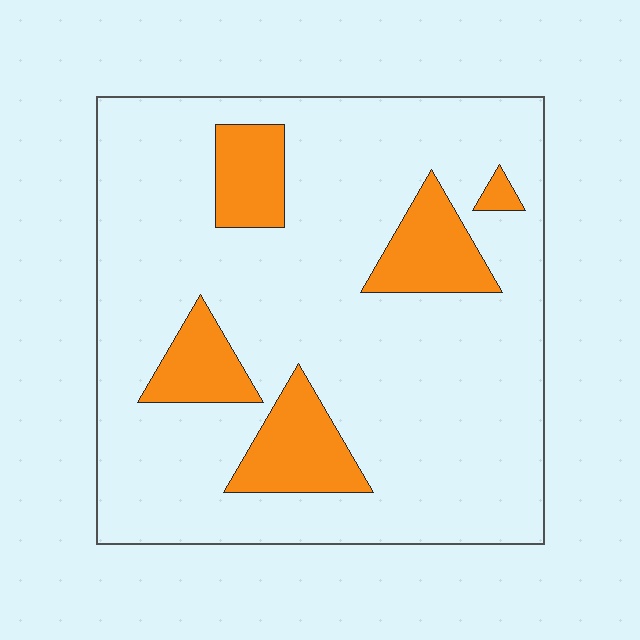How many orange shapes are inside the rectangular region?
5.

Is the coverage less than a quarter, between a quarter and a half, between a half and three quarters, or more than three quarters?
Less than a quarter.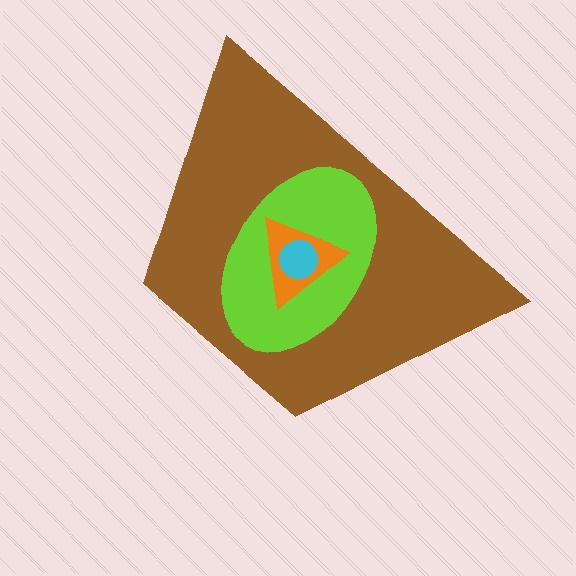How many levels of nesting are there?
4.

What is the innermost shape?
The cyan circle.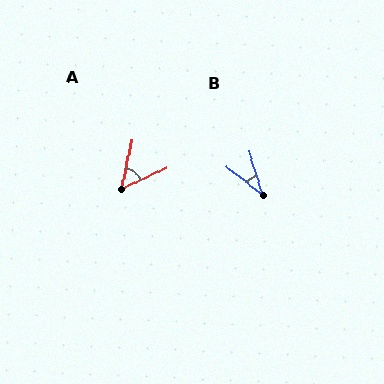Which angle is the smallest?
B, at approximately 34 degrees.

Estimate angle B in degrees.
Approximately 34 degrees.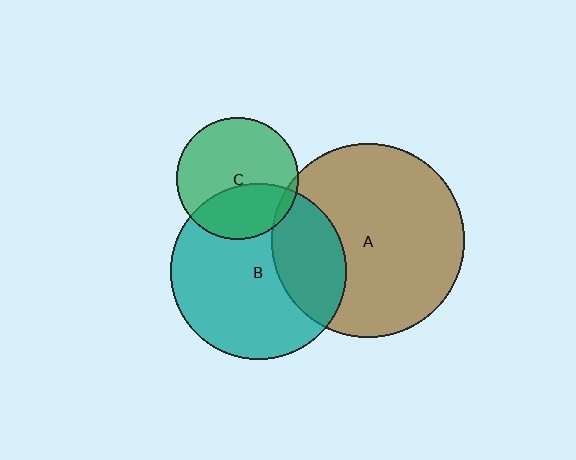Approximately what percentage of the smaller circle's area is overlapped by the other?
Approximately 5%.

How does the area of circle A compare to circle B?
Approximately 1.2 times.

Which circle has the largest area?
Circle A (brown).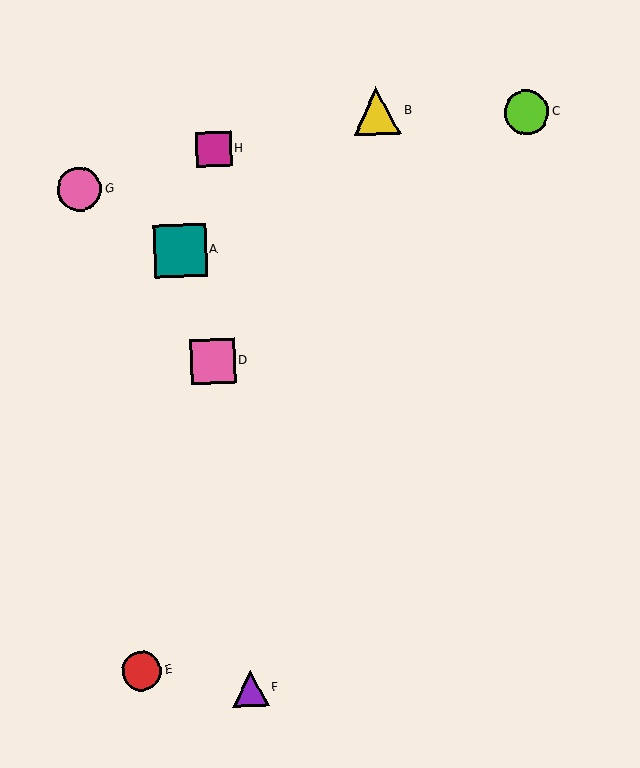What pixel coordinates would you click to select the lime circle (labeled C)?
Click at (526, 113) to select the lime circle C.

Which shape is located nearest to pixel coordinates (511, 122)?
The lime circle (labeled C) at (526, 113) is nearest to that location.